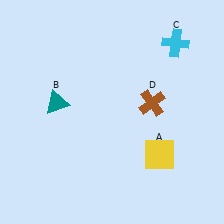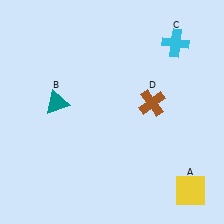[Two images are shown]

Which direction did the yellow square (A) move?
The yellow square (A) moved down.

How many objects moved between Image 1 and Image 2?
1 object moved between the two images.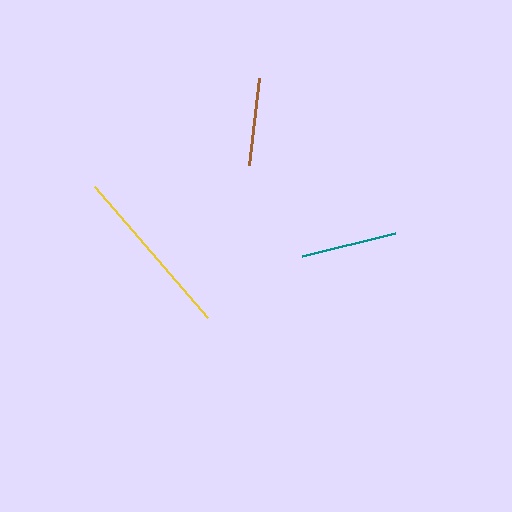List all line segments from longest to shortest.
From longest to shortest: yellow, teal, brown.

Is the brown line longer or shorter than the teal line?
The teal line is longer than the brown line.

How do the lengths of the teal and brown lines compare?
The teal and brown lines are approximately the same length.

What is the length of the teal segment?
The teal segment is approximately 96 pixels long.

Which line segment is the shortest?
The brown line is the shortest at approximately 88 pixels.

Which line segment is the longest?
The yellow line is the longest at approximately 172 pixels.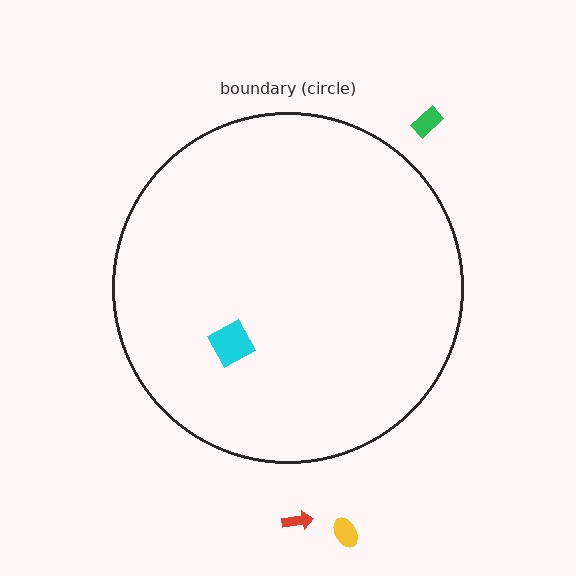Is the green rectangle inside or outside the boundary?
Outside.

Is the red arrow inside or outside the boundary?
Outside.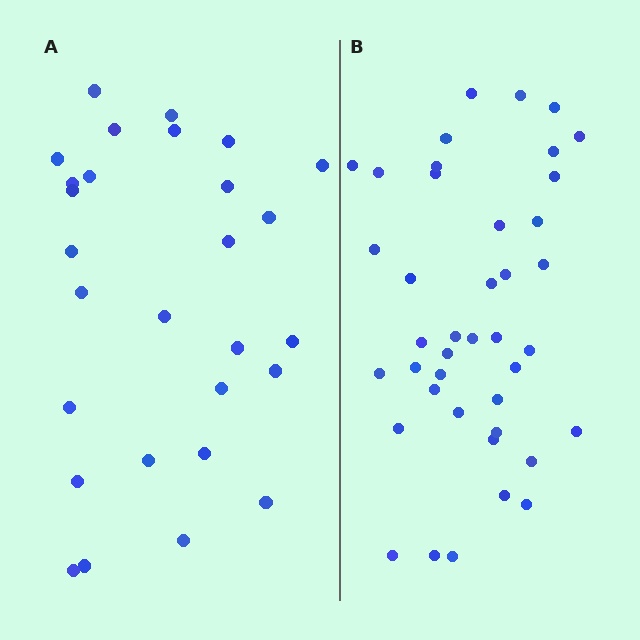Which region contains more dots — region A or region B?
Region B (the right region) has more dots.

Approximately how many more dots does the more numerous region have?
Region B has approximately 15 more dots than region A.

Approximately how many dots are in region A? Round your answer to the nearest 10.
About 30 dots. (The exact count is 28, which rounds to 30.)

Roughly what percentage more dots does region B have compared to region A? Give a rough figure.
About 45% more.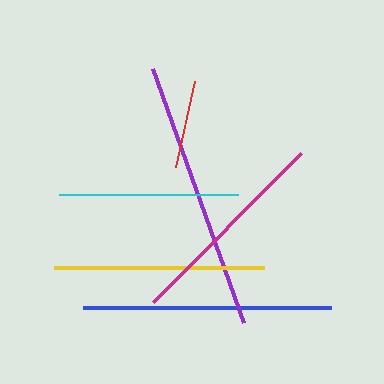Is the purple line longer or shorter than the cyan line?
The purple line is longer than the cyan line.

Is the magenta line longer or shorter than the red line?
The magenta line is longer than the red line.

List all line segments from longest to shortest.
From longest to shortest: purple, blue, magenta, yellow, cyan, red.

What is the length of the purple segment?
The purple segment is approximately 270 pixels long.